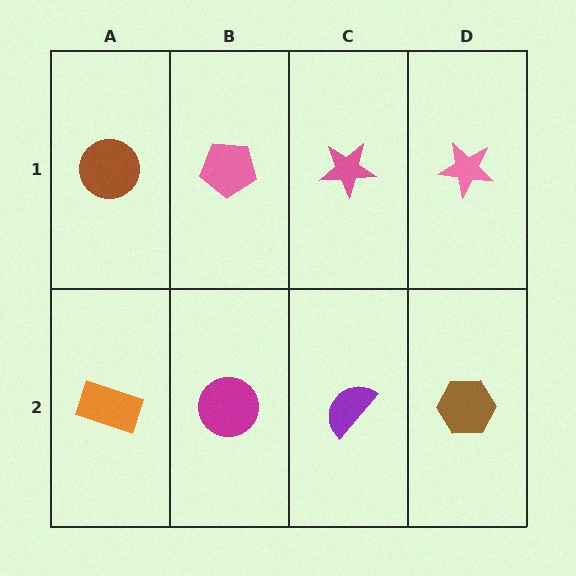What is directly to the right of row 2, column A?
A magenta circle.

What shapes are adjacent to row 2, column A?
A brown circle (row 1, column A), a magenta circle (row 2, column B).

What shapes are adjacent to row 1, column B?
A magenta circle (row 2, column B), a brown circle (row 1, column A), a pink star (row 1, column C).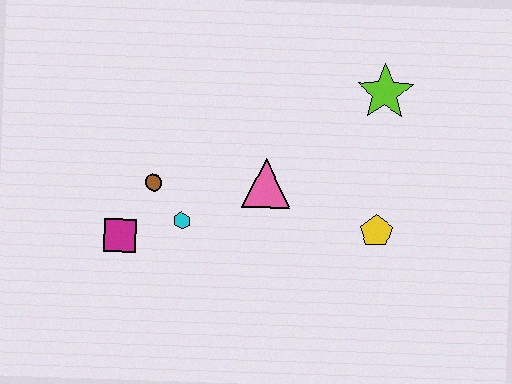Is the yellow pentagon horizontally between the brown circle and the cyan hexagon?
No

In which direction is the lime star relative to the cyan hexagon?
The lime star is to the right of the cyan hexagon.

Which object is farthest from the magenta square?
The lime star is farthest from the magenta square.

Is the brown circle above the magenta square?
Yes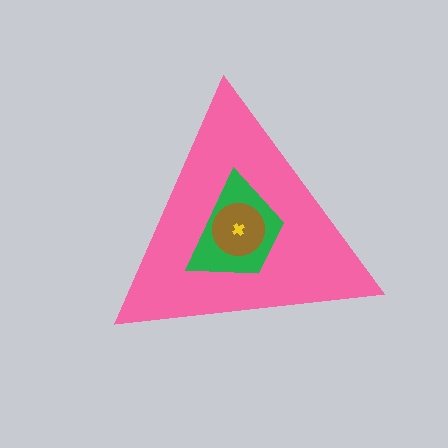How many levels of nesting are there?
4.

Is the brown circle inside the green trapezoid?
Yes.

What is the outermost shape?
The pink triangle.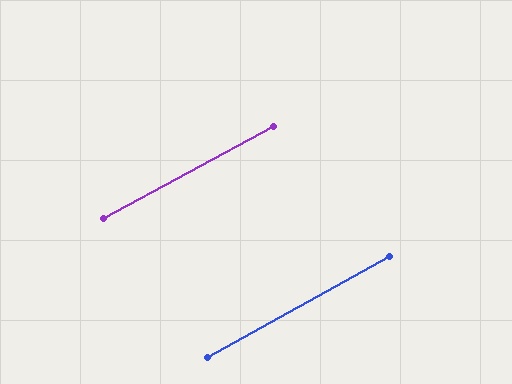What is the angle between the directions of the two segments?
Approximately 0 degrees.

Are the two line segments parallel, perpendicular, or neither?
Parallel — their directions differ by only 0.4°.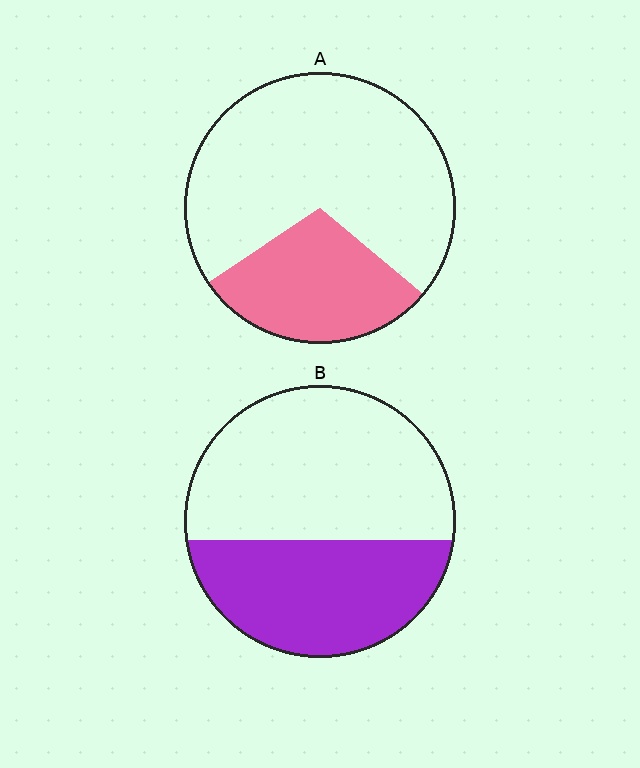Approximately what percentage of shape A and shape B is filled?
A is approximately 30% and B is approximately 40%.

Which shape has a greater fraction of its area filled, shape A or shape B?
Shape B.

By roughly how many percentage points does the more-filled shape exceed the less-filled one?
By roughly 10 percentage points (B over A).